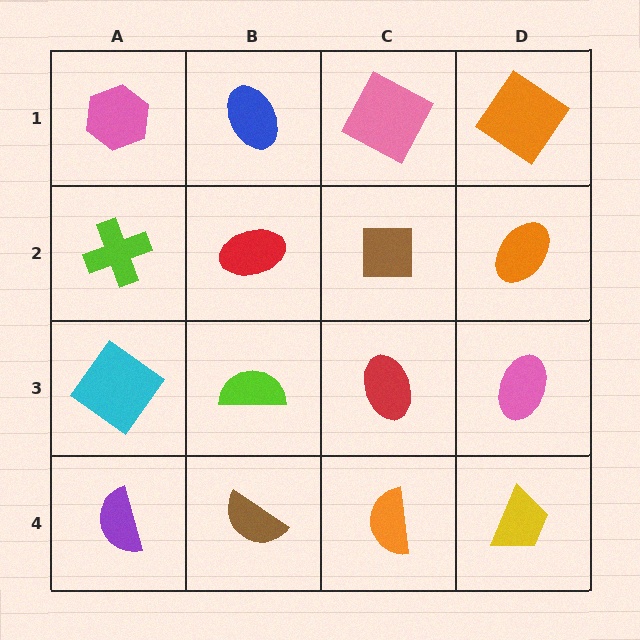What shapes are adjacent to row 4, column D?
A pink ellipse (row 3, column D), an orange semicircle (row 4, column C).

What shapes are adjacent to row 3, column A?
A lime cross (row 2, column A), a purple semicircle (row 4, column A), a lime semicircle (row 3, column B).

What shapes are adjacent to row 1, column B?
A red ellipse (row 2, column B), a pink hexagon (row 1, column A), a pink square (row 1, column C).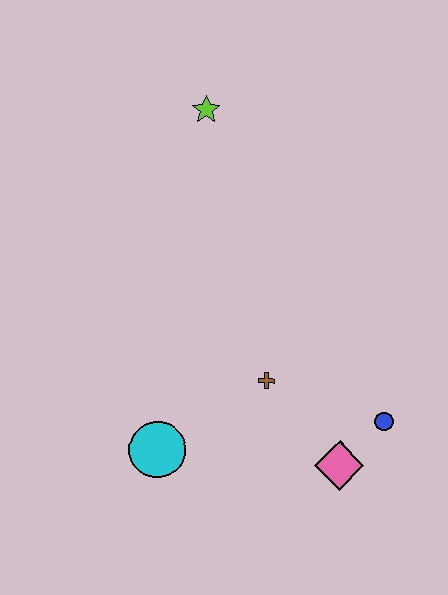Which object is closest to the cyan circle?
The brown cross is closest to the cyan circle.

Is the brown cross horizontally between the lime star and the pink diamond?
Yes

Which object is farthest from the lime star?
The pink diamond is farthest from the lime star.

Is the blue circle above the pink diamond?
Yes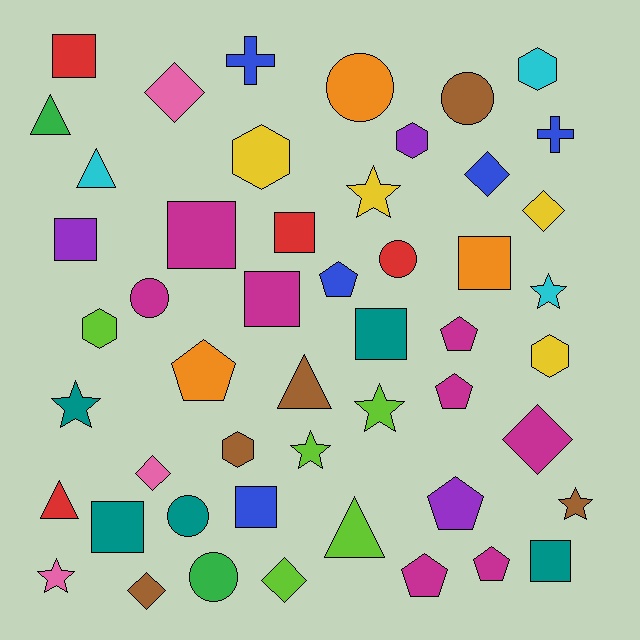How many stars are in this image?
There are 7 stars.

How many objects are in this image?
There are 50 objects.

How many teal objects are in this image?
There are 5 teal objects.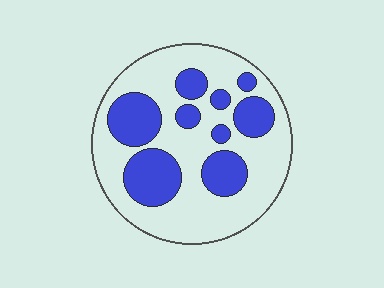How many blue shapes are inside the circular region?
9.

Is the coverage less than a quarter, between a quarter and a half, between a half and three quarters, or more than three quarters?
Between a quarter and a half.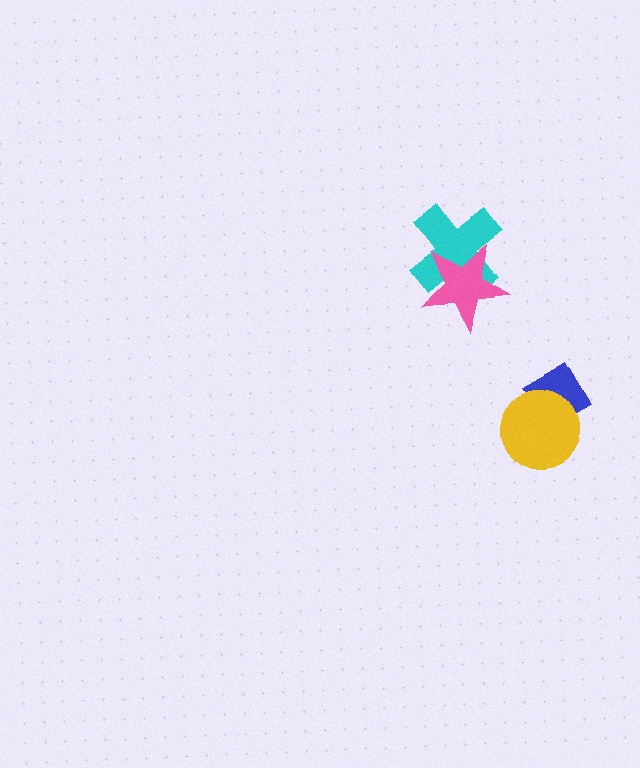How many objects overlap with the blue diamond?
1 object overlaps with the blue diamond.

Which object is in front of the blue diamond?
The yellow circle is in front of the blue diamond.